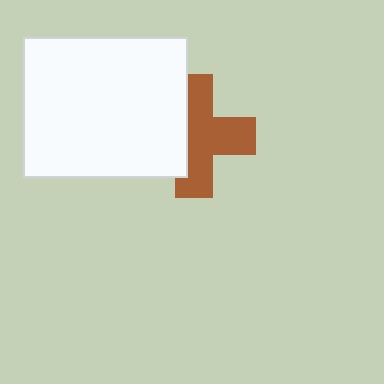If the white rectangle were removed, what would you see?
You would see the complete brown cross.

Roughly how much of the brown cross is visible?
About half of it is visible (roughly 63%).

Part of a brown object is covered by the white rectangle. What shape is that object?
It is a cross.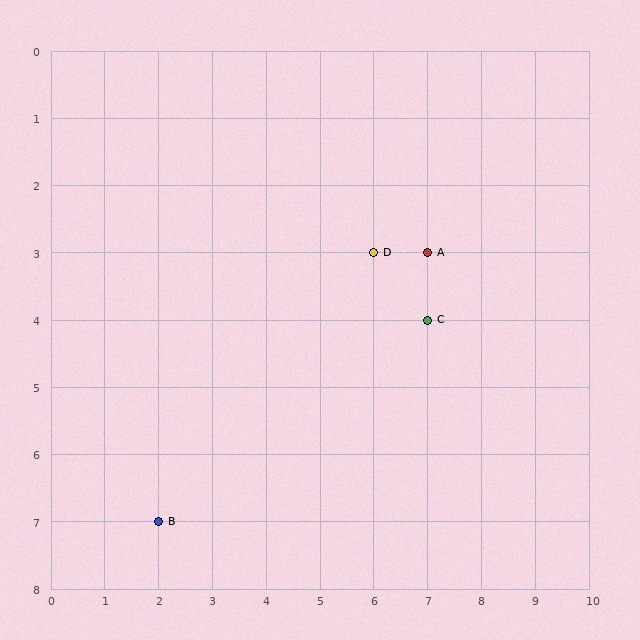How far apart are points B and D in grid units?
Points B and D are 4 columns and 4 rows apart (about 5.7 grid units diagonally).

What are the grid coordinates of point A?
Point A is at grid coordinates (7, 3).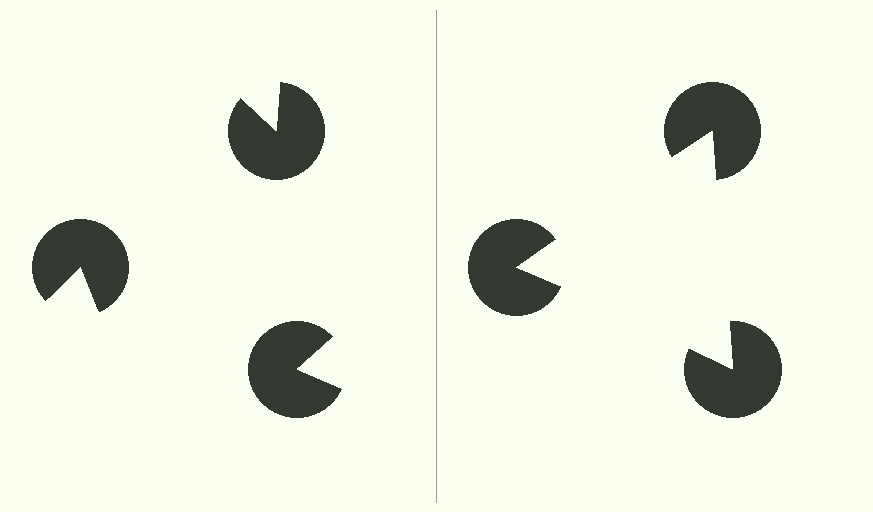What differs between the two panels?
The pac-man discs are positioned identically on both sides; only the wedge orientations differ. On the right they align to a triangle; on the left they are misaligned.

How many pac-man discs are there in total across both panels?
6 — 3 on each side.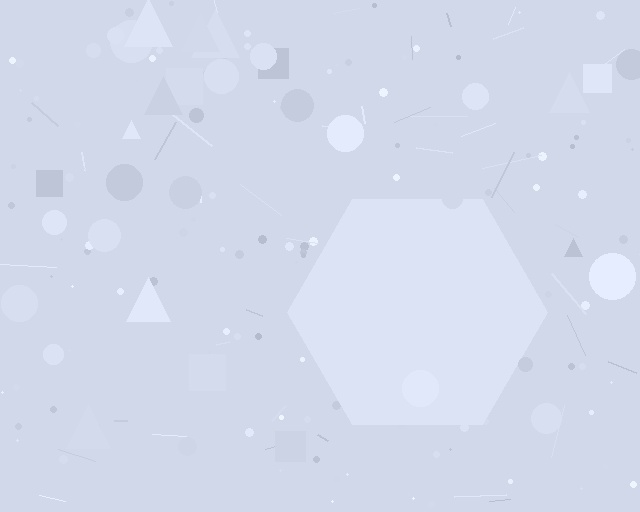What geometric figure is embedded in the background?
A hexagon is embedded in the background.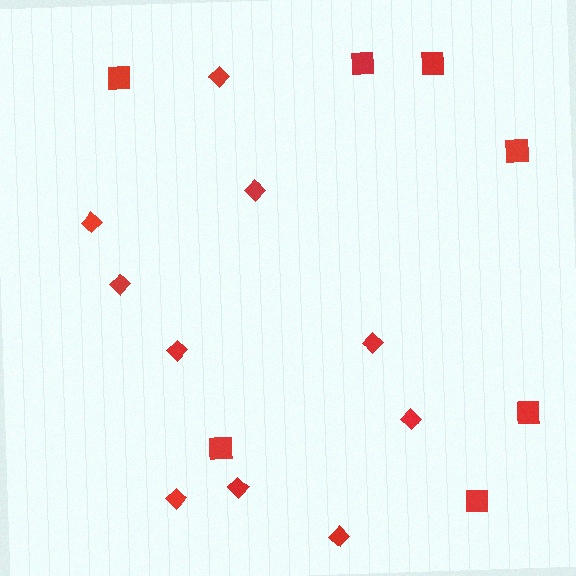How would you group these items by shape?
There are 2 groups: one group of squares (7) and one group of diamonds (10).